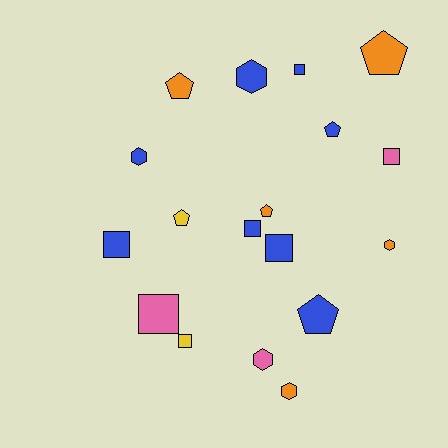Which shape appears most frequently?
Square, with 7 objects.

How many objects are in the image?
There are 18 objects.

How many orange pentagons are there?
There are 3 orange pentagons.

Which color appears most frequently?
Blue, with 8 objects.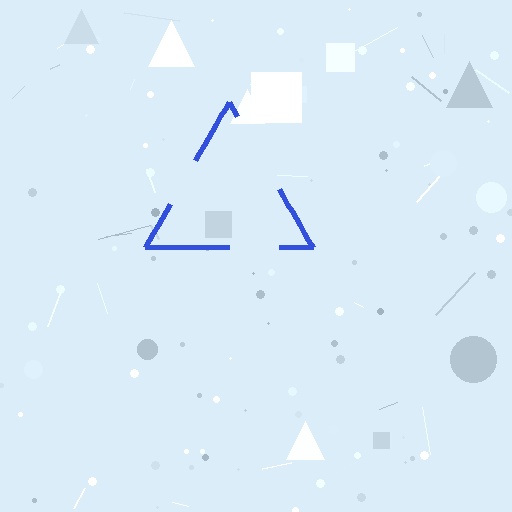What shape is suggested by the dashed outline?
The dashed outline suggests a triangle.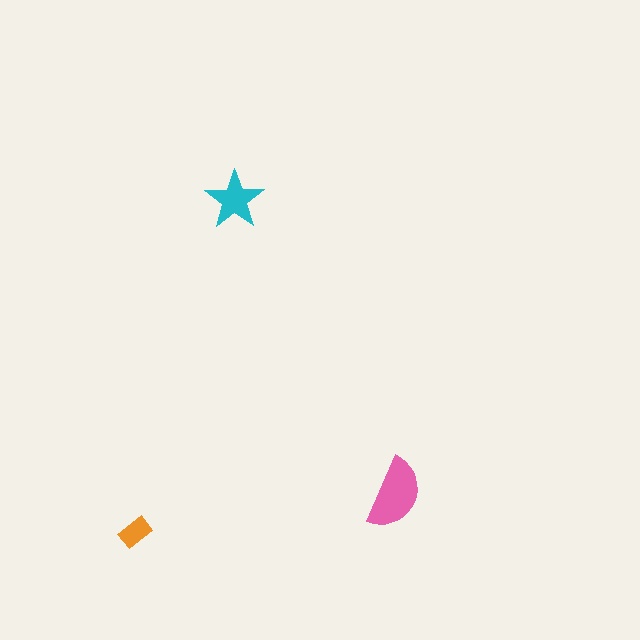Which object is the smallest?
The orange rectangle.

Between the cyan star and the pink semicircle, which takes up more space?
The pink semicircle.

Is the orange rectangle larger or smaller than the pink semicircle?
Smaller.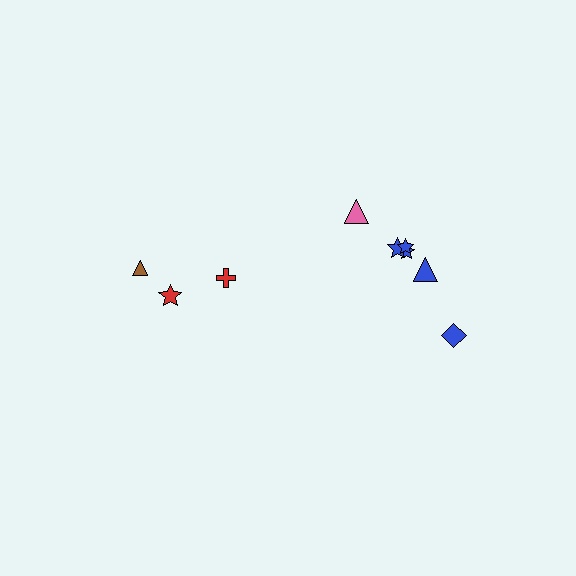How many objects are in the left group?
There are 3 objects.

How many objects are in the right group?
There are 6 objects.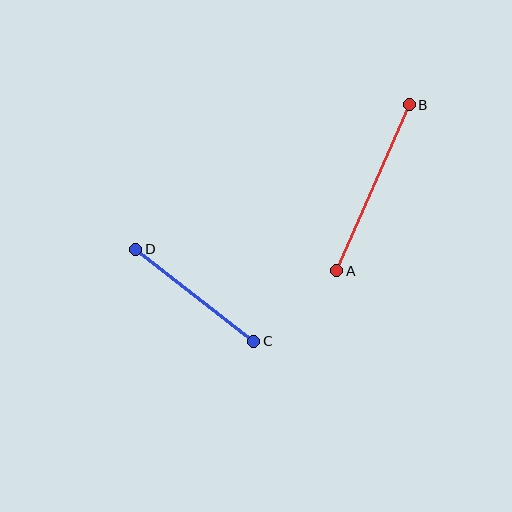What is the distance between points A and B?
The distance is approximately 181 pixels.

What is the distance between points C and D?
The distance is approximately 150 pixels.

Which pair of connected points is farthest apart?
Points A and B are farthest apart.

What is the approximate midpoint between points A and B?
The midpoint is at approximately (373, 188) pixels.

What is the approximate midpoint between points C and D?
The midpoint is at approximately (195, 295) pixels.